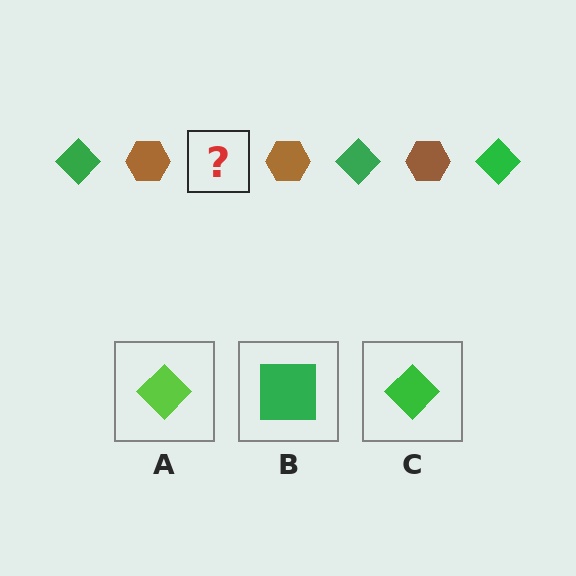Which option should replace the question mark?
Option C.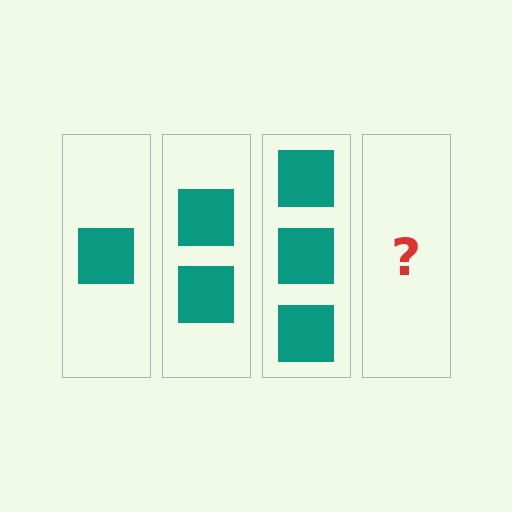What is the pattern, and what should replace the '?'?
The pattern is that each step adds one more square. The '?' should be 4 squares.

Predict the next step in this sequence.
The next step is 4 squares.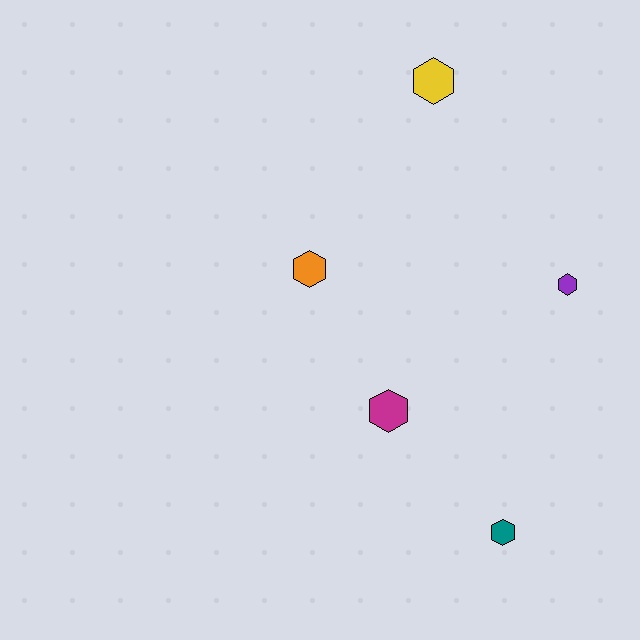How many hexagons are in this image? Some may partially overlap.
There are 5 hexagons.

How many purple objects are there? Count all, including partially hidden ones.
There is 1 purple object.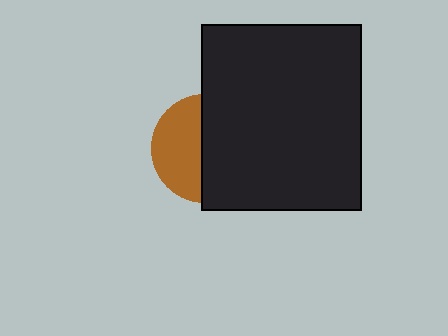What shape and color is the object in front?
The object in front is a black rectangle.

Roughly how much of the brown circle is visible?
About half of it is visible (roughly 46%).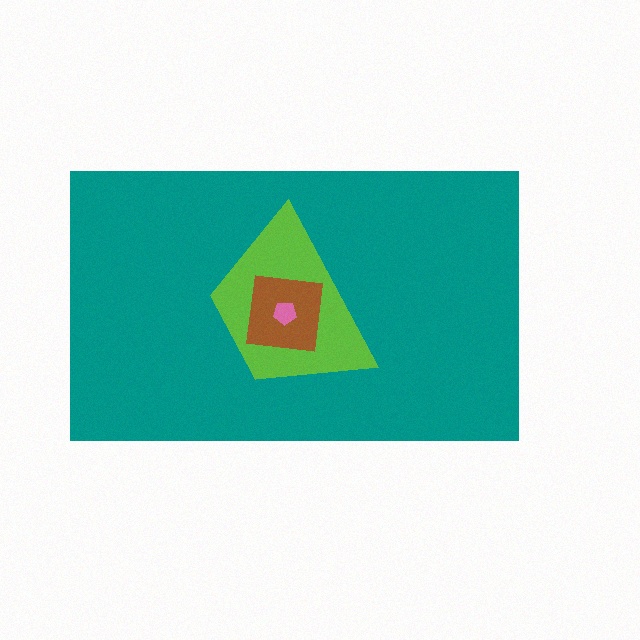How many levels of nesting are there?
4.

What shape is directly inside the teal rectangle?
The lime trapezoid.